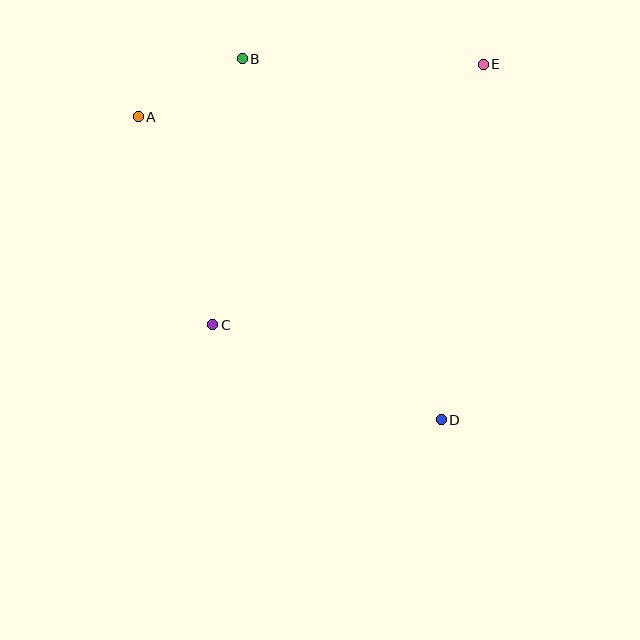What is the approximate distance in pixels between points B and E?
The distance between B and E is approximately 241 pixels.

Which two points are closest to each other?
Points A and B are closest to each other.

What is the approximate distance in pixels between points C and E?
The distance between C and E is approximately 376 pixels.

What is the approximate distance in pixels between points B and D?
The distance between B and D is approximately 412 pixels.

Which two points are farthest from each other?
Points A and D are farthest from each other.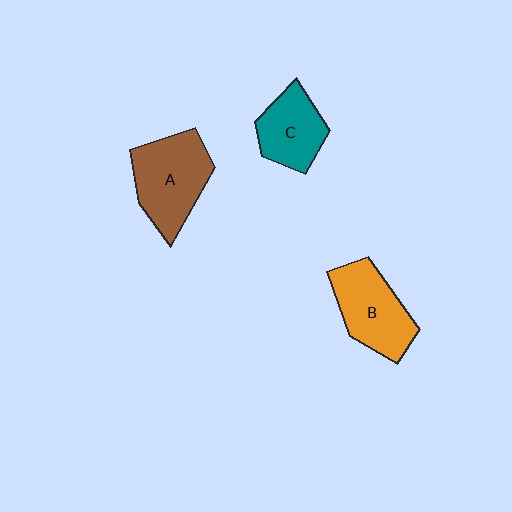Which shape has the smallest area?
Shape C (teal).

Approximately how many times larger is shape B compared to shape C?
Approximately 1.3 times.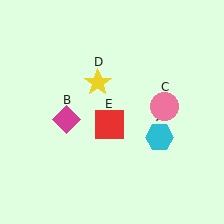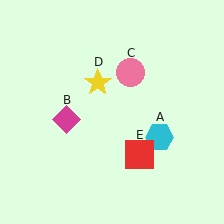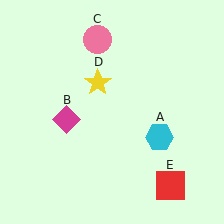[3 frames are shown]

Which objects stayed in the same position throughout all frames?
Cyan hexagon (object A) and magenta diamond (object B) and yellow star (object D) remained stationary.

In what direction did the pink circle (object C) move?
The pink circle (object C) moved up and to the left.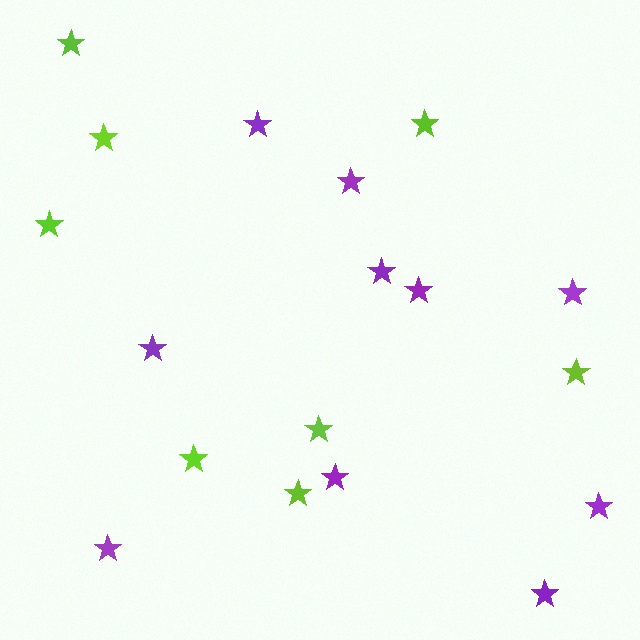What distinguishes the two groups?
There are 2 groups: one group of purple stars (10) and one group of lime stars (8).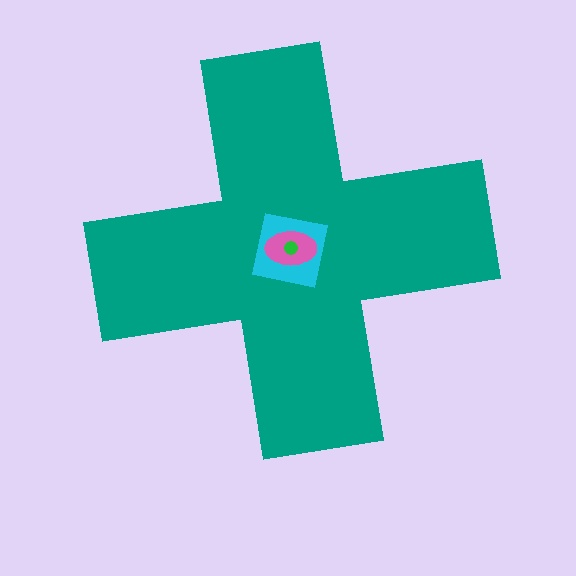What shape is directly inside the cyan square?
The pink ellipse.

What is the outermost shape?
The teal cross.